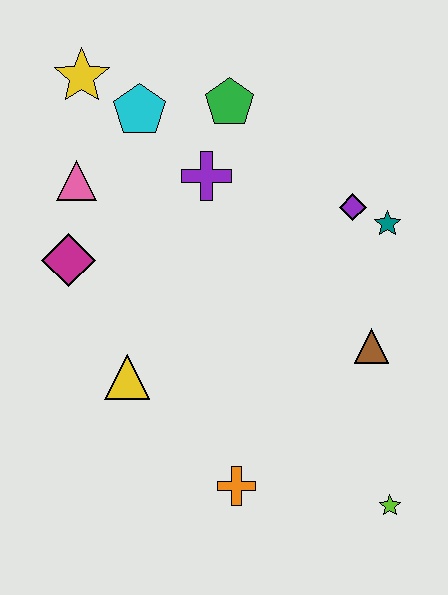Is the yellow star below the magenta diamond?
No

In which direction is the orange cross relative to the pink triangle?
The orange cross is below the pink triangle.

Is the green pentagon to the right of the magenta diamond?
Yes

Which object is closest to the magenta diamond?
The pink triangle is closest to the magenta diamond.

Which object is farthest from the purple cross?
The lime star is farthest from the purple cross.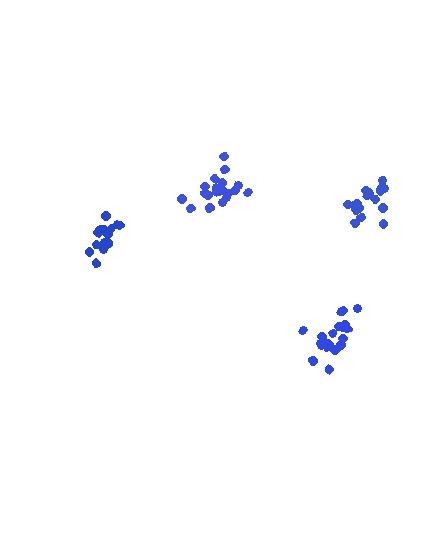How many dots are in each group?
Group 1: 20 dots, Group 2: 20 dots, Group 3: 16 dots, Group 4: 17 dots (73 total).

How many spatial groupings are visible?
There are 4 spatial groupings.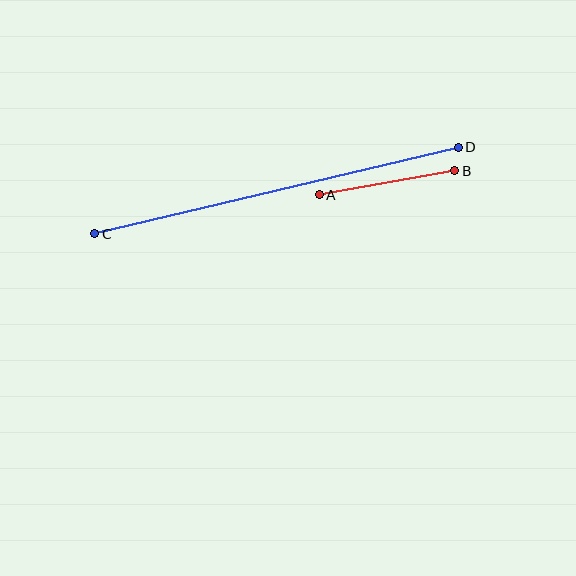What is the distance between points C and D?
The distance is approximately 373 pixels.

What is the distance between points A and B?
The distance is approximately 138 pixels.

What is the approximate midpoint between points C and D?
The midpoint is at approximately (277, 190) pixels.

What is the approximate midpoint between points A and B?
The midpoint is at approximately (387, 183) pixels.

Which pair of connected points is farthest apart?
Points C and D are farthest apart.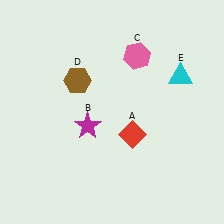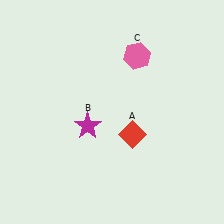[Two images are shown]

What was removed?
The cyan triangle (E), the brown hexagon (D) were removed in Image 2.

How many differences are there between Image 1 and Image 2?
There are 2 differences between the two images.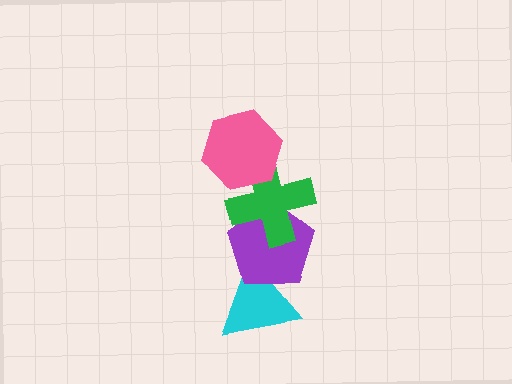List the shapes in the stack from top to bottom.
From top to bottom: the pink hexagon, the green cross, the purple pentagon, the cyan triangle.